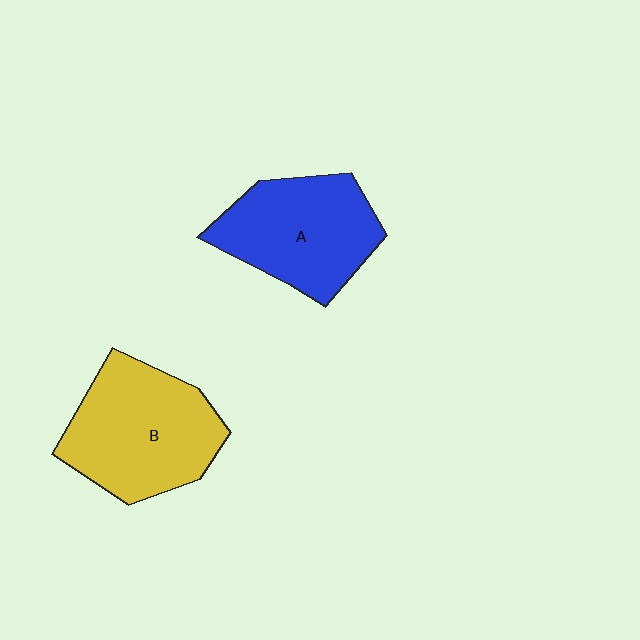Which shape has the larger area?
Shape B (yellow).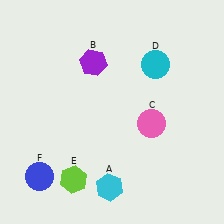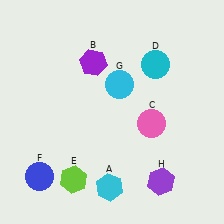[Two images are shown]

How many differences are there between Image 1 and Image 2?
There are 2 differences between the two images.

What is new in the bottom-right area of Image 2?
A purple hexagon (H) was added in the bottom-right area of Image 2.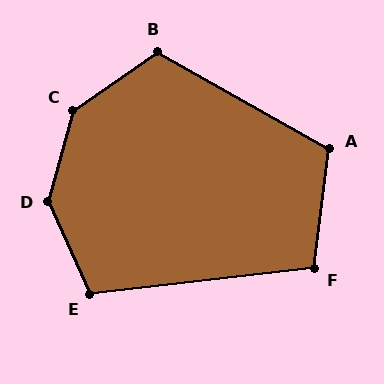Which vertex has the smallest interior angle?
F, at approximately 104 degrees.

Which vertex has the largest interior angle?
D, at approximately 140 degrees.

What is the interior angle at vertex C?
Approximately 140 degrees (obtuse).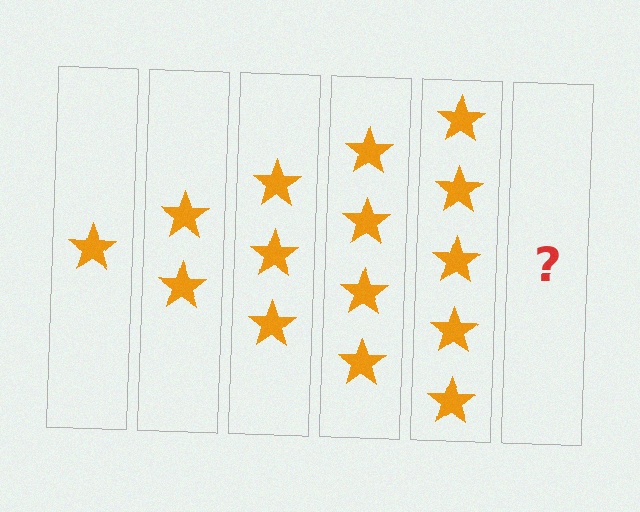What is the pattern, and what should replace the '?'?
The pattern is that each step adds one more star. The '?' should be 6 stars.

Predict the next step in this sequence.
The next step is 6 stars.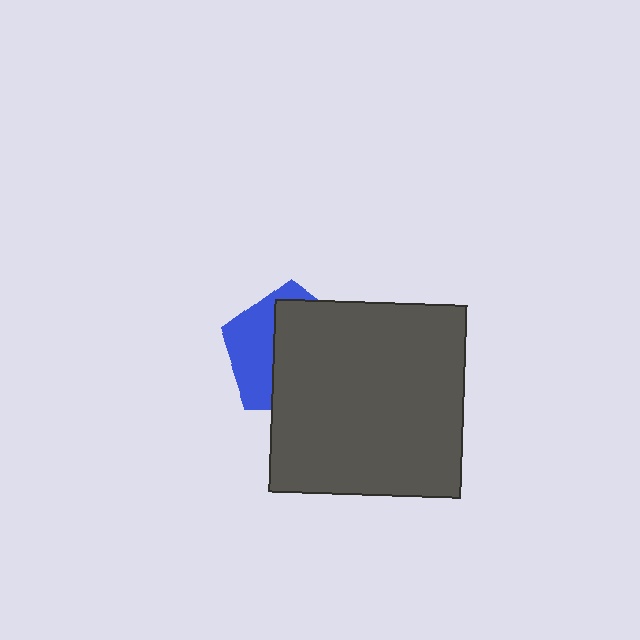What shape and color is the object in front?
The object in front is a dark gray square.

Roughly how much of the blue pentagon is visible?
A small part of it is visible (roughly 37%).